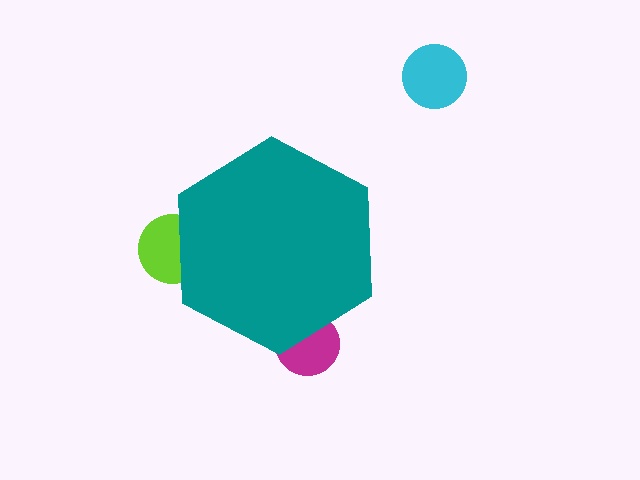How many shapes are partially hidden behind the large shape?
2 shapes are partially hidden.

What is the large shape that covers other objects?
A teal hexagon.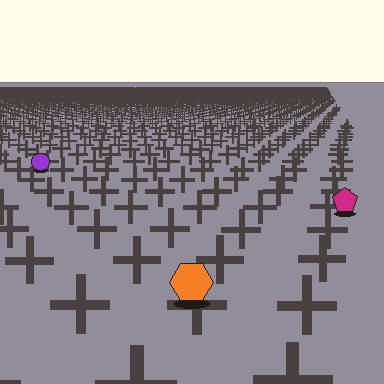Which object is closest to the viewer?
The orange hexagon is closest. The texture marks near it are larger and more spread out.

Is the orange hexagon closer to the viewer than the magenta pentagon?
Yes. The orange hexagon is closer — you can tell from the texture gradient: the ground texture is coarser near it.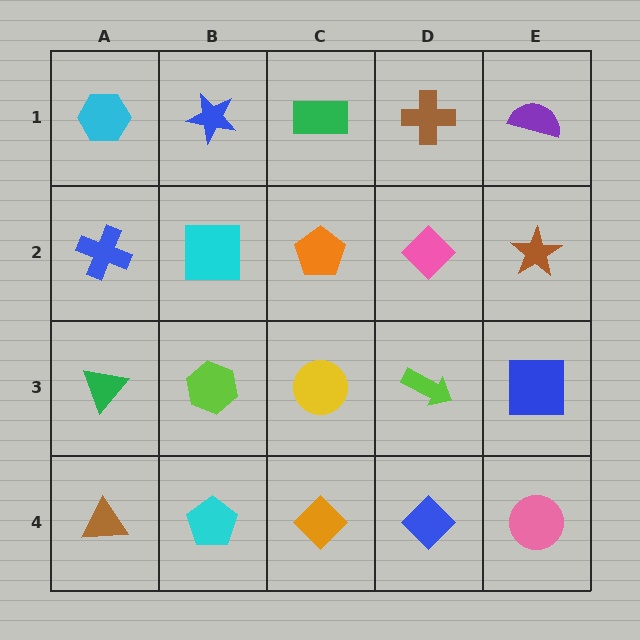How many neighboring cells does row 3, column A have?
3.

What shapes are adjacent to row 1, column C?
An orange pentagon (row 2, column C), a blue star (row 1, column B), a brown cross (row 1, column D).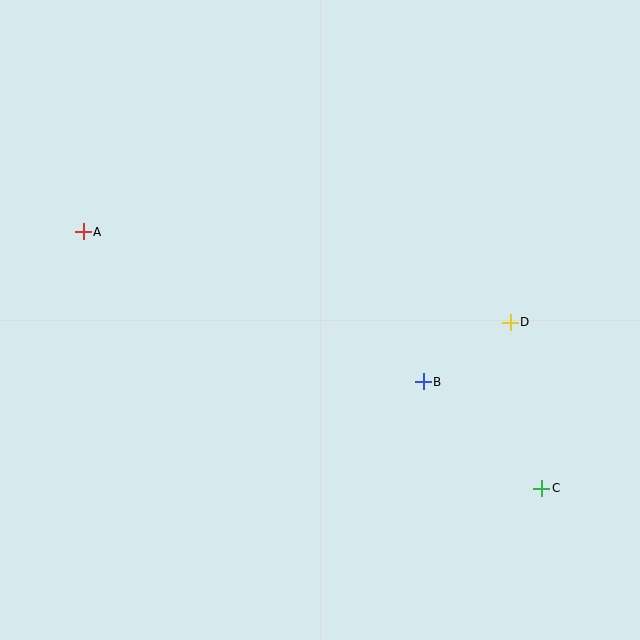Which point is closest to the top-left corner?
Point A is closest to the top-left corner.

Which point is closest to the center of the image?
Point B at (423, 382) is closest to the center.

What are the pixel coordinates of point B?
Point B is at (423, 382).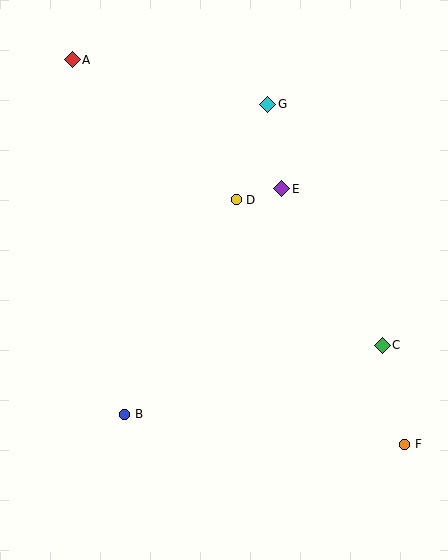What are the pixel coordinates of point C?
Point C is at (382, 345).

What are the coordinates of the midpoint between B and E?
The midpoint between B and E is at (203, 302).